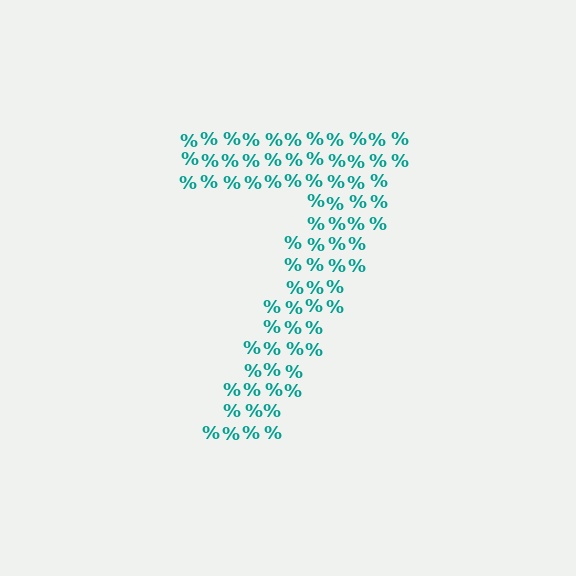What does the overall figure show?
The overall figure shows the digit 7.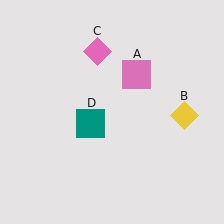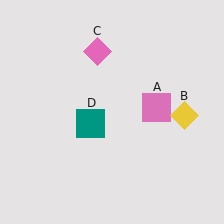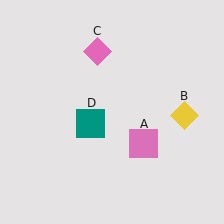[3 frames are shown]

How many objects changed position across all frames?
1 object changed position: pink square (object A).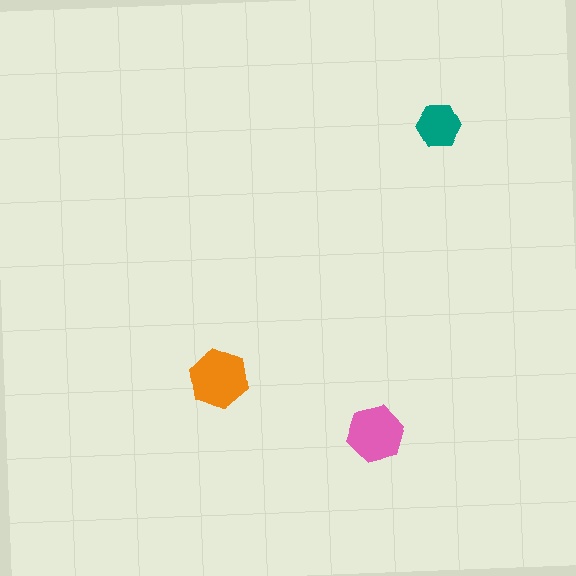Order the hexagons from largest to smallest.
the orange one, the pink one, the teal one.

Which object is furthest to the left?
The orange hexagon is leftmost.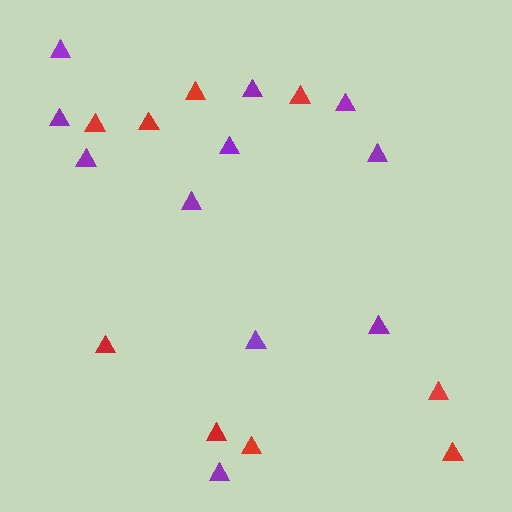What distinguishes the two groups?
There are 2 groups: one group of red triangles (9) and one group of purple triangles (11).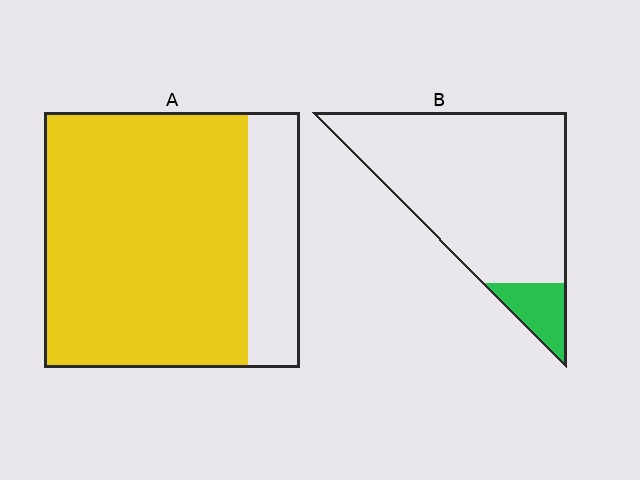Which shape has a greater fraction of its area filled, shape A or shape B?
Shape A.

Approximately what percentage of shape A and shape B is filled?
A is approximately 80% and B is approximately 10%.